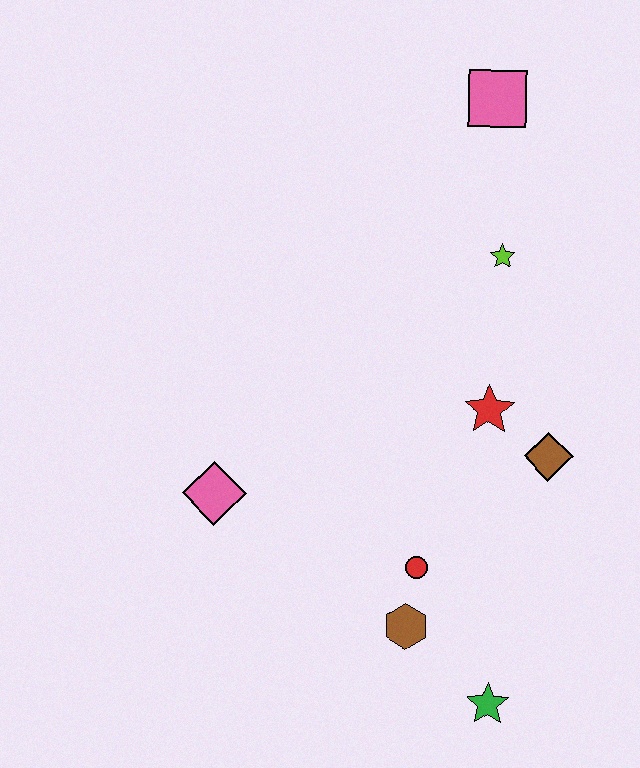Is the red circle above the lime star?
No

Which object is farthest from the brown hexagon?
The pink square is farthest from the brown hexagon.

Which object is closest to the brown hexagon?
The red circle is closest to the brown hexagon.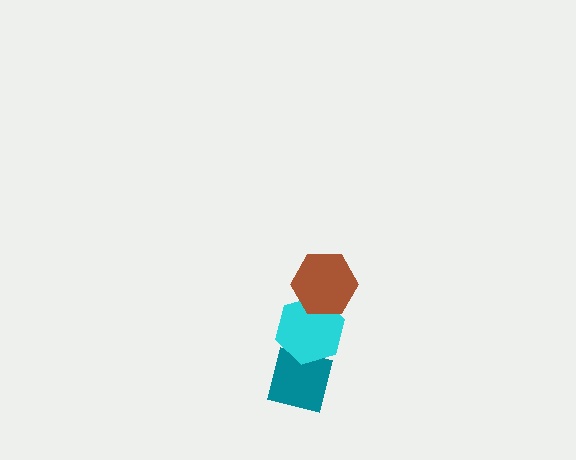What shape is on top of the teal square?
The cyan hexagon is on top of the teal square.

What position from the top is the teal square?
The teal square is 3rd from the top.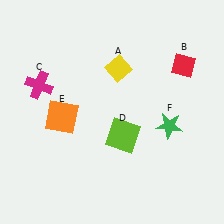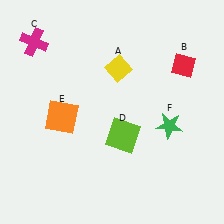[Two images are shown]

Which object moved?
The magenta cross (C) moved up.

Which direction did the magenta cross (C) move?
The magenta cross (C) moved up.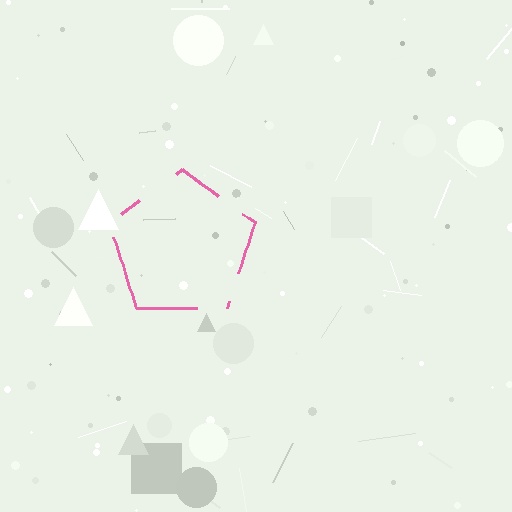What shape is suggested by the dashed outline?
The dashed outline suggests a pentagon.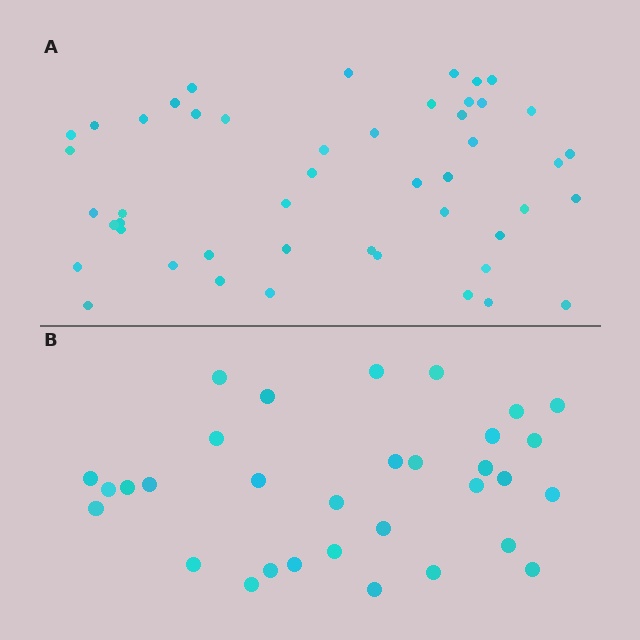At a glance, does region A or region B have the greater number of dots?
Region A (the top region) has more dots.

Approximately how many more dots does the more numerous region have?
Region A has approximately 15 more dots than region B.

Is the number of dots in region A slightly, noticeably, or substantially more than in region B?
Region A has substantially more. The ratio is roughly 1.5 to 1.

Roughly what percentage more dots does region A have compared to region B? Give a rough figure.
About 50% more.